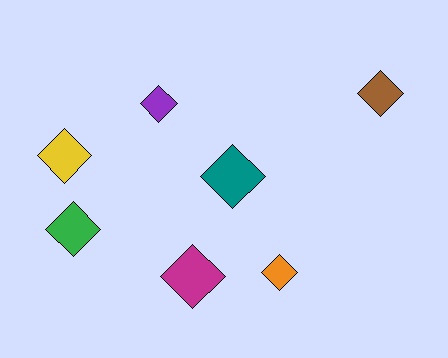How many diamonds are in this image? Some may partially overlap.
There are 7 diamonds.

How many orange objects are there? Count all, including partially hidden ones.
There is 1 orange object.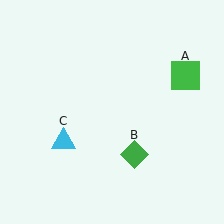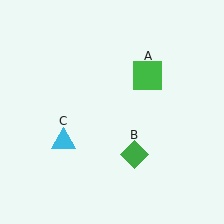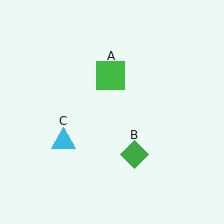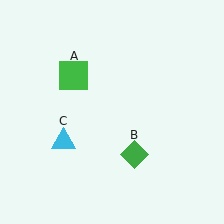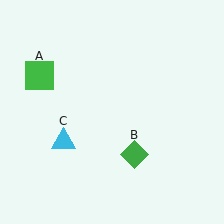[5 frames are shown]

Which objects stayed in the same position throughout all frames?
Green diamond (object B) and cyan triangle (object C) remained stationary.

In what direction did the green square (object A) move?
The green square (object A) moved left.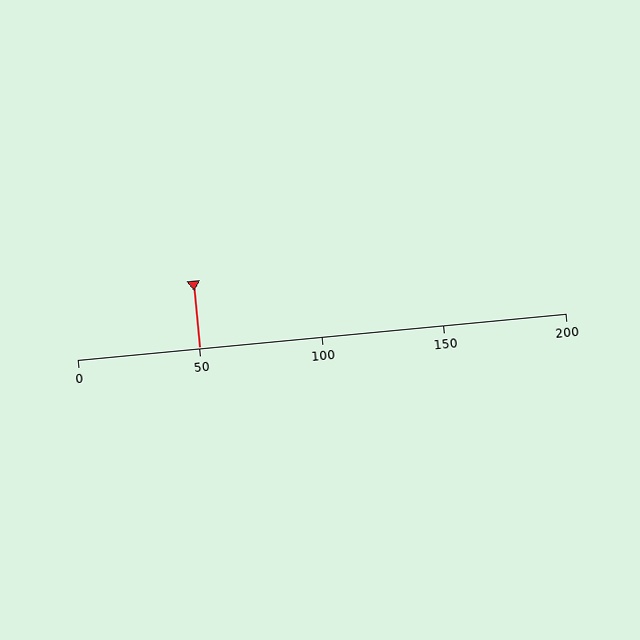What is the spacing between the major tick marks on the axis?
The major ticks are spaced 50 apart.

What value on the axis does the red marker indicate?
The marker indicates approximately 50.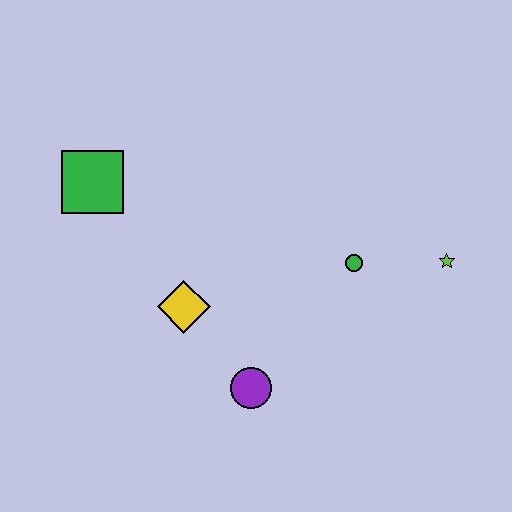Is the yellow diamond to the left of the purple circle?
Yes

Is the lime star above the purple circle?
Yes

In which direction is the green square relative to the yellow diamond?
The green square is above the yellow diamond.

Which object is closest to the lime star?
The green circle is closest to the lime star.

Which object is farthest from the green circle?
The green square is farthest from the green circle.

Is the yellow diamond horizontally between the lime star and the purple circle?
No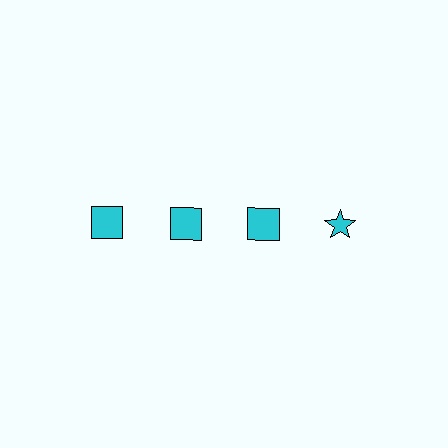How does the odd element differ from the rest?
It has a different shape: star instead of square.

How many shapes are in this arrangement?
There are 4 shapes arranged in a grid pattern.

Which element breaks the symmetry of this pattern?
The cyan star in the top row, second from right column breaks the symmetry. All other shapes are cyan squares.